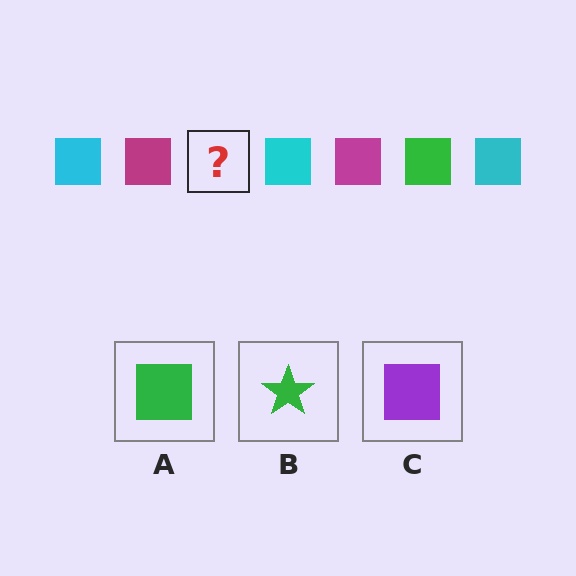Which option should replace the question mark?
Option A.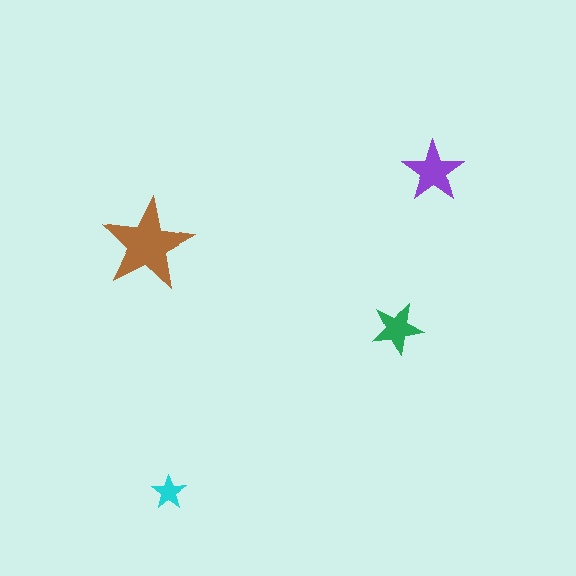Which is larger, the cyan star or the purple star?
The purple one.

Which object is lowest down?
The cyan star is bottommost.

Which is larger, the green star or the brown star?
The brown one.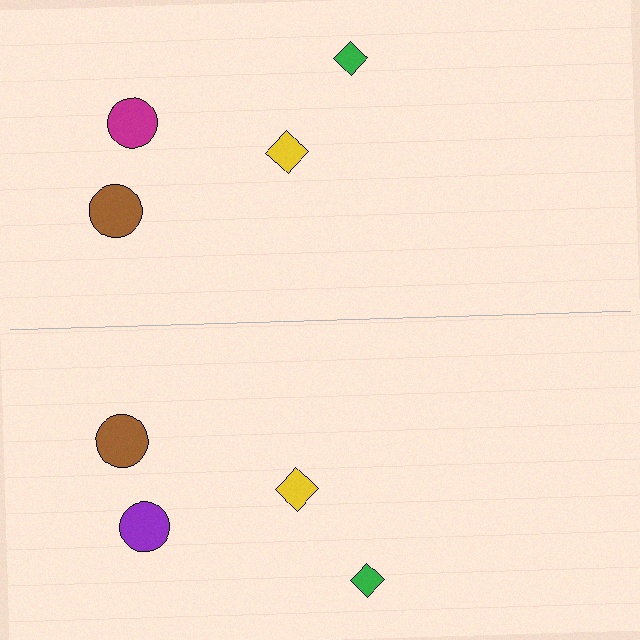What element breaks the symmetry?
The purple circle on the bottom side breaks the symmetry — its mirror counterpart is magenta.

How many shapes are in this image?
There are 8 shapes in this image.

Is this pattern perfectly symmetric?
No, the pattern is not perfectly symmetric. The purple circle on the bottom side breaks the symmetry — its mirror counterpart is magenta.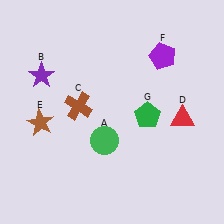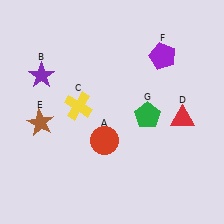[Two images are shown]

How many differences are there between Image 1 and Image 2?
There are 2 differences between the two images.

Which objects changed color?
A changed from green to red. C changed from brown to yellow.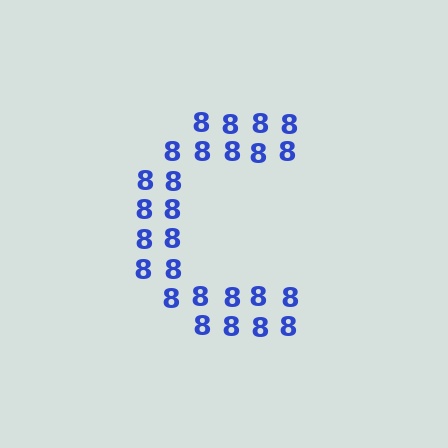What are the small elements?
The small elements are digit 8's.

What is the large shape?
The large shape is the letter C.